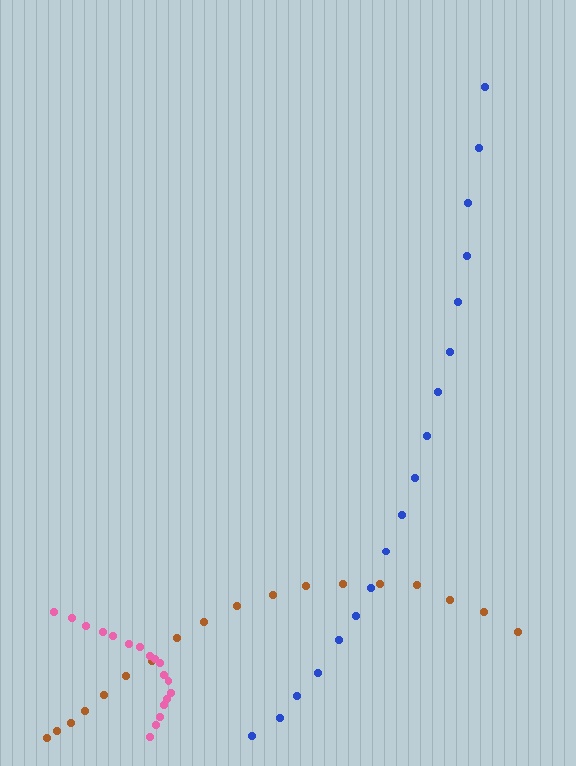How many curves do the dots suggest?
There are 3 distinct paths.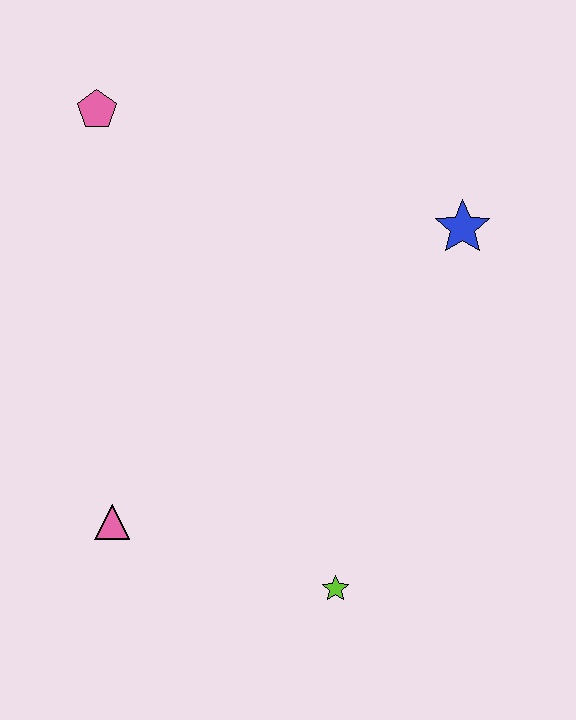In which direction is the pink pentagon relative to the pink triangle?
The pink pentagon is above the pink triangle.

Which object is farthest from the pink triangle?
The blue star is farthest from the pink triangle.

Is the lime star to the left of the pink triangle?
No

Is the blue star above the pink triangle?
Yes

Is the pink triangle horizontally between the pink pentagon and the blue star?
Yes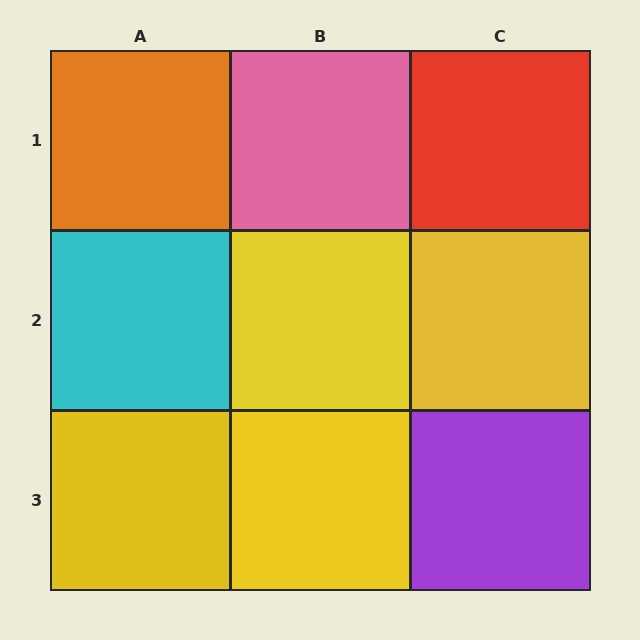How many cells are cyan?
1 cell is cyan.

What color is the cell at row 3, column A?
Yellow.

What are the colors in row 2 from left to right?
Cyan, yellow, yellow.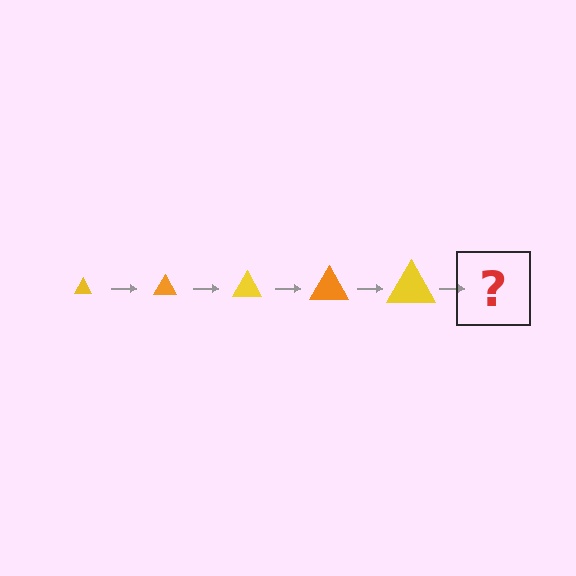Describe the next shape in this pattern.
It should be an orange triangle, larger than the previous one.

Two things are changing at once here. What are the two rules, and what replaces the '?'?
The two rules are that the triangle grows larger each step and the color cycles through yellow and orange. The '?' should be an orange triangle, larger than the previous one.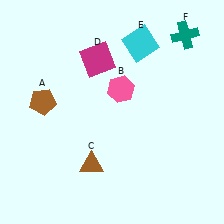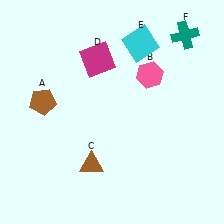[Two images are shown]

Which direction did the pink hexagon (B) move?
The pink hexagon (B) moved right.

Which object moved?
The pink hexagon (B) moved right.